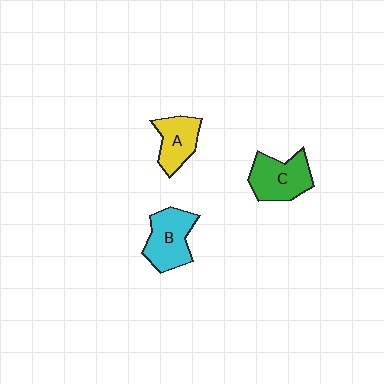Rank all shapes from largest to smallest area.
From largest to smallest: B (cyan), C (green), A (yellow).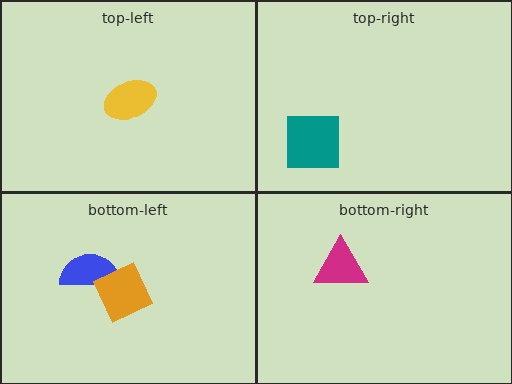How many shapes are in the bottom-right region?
1.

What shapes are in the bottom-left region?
The blue semicircle, the orange diamond.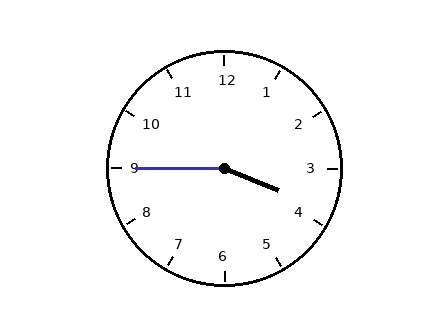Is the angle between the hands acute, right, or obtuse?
It is obtuse.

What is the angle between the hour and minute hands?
Approximately 158 degrees.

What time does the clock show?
3:45.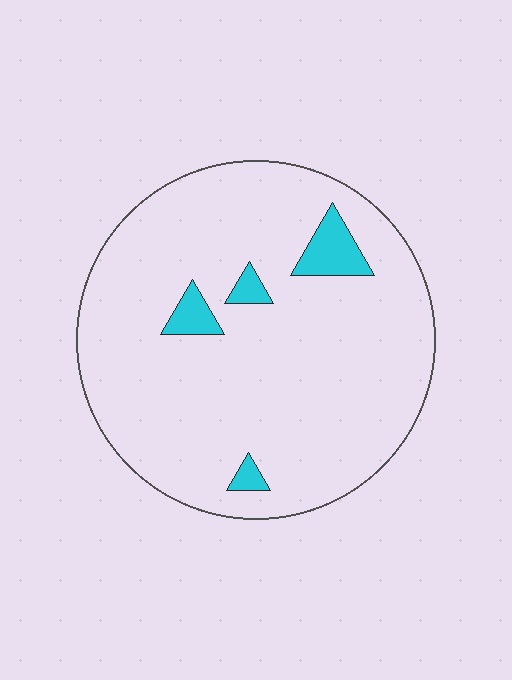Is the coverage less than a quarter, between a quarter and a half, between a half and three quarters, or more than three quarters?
Less than a quarter.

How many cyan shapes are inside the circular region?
4.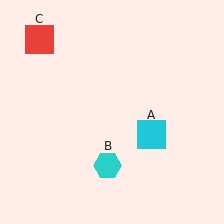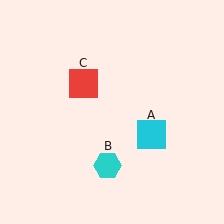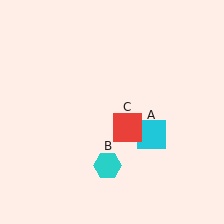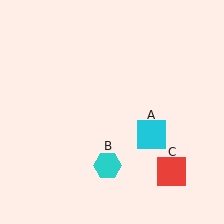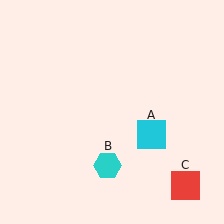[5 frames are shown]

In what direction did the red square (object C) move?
The red square (object C) moved down and to the right.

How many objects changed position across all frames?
1 object changed position: red square (object C).